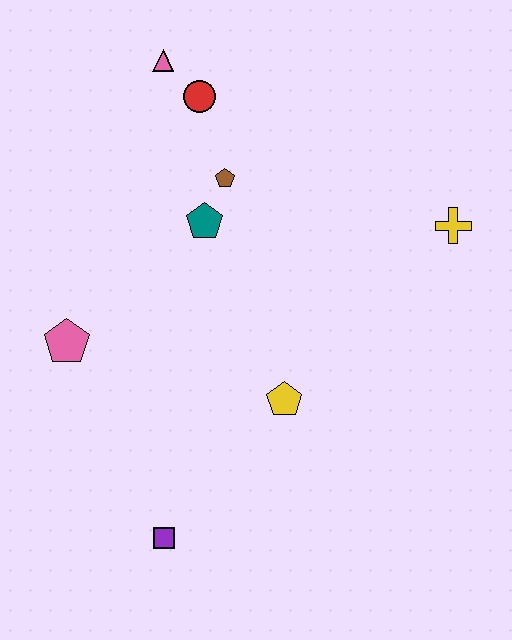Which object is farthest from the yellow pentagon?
The pink triangle is farthest from the yellow pentagon.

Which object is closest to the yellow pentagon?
The purple square is closest to the yellow pentagon.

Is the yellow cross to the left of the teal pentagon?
No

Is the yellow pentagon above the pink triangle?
No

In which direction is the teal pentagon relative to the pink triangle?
The teal pentagon is below the pink triangle.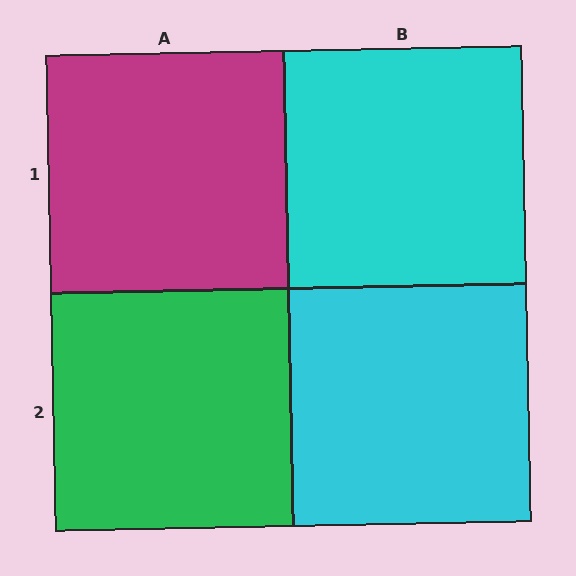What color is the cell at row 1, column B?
Cyan.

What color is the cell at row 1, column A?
Magenta.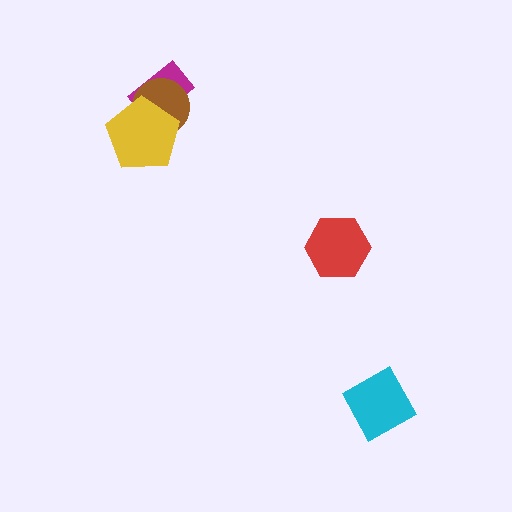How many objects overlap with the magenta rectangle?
2 objects overlap with the magenta rectangle.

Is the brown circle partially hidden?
Yes, it is partially covered by another shape.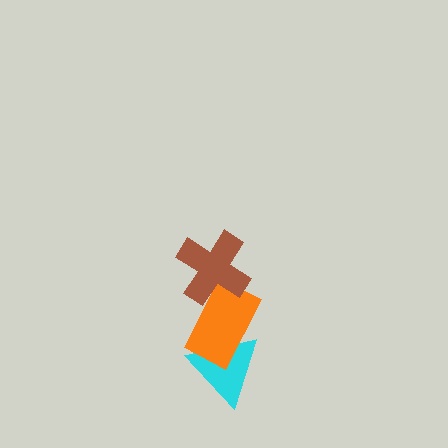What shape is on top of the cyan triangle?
The orange rectangle is on top of the cyan triangle.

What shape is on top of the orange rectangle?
The brown cross is on top of the orange rectangle.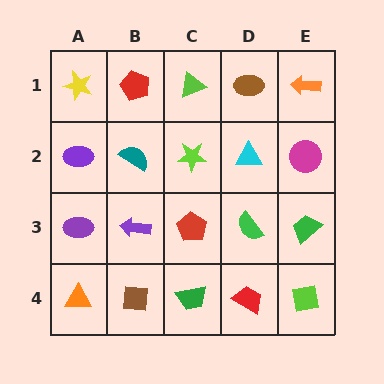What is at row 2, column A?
A purple ellipse.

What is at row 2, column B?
A teal semicircle.